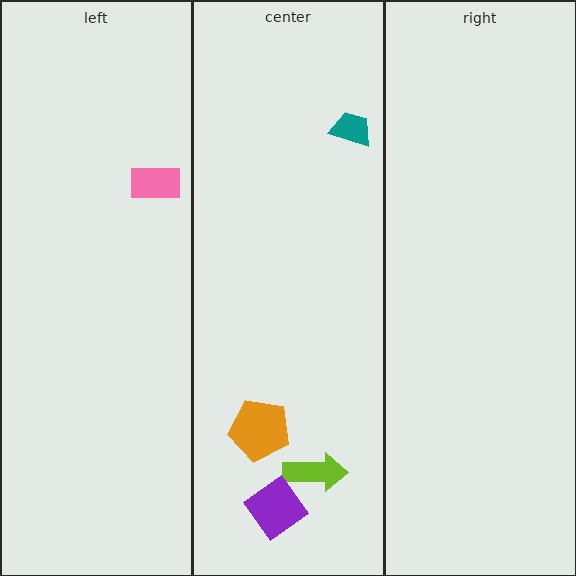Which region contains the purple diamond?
The center region.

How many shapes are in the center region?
4.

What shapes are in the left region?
The pink rectangle.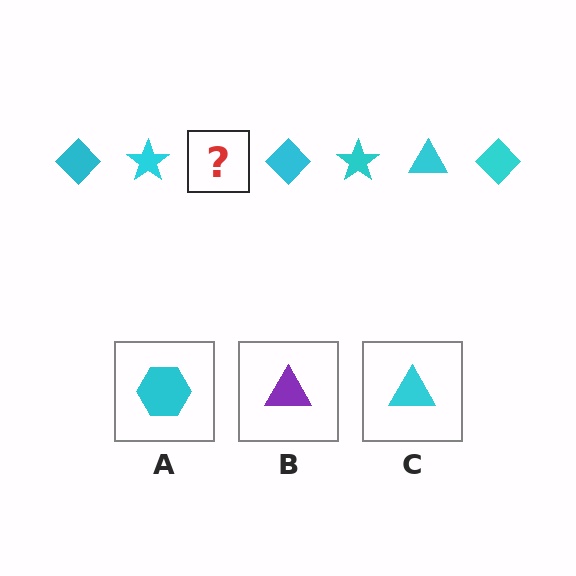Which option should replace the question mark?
Option C.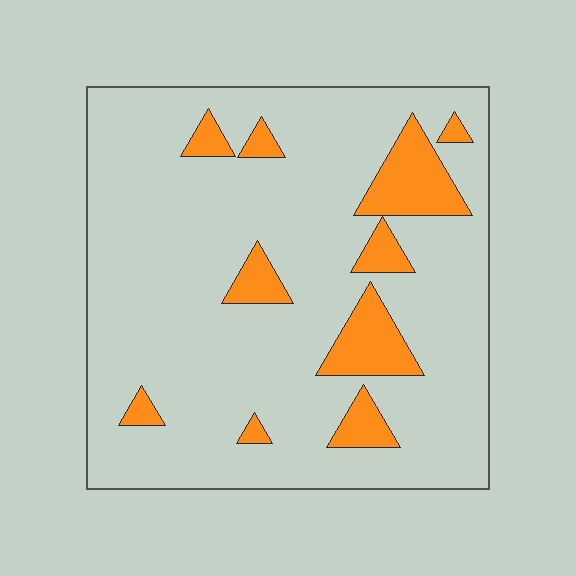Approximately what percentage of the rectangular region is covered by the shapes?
Approximately 15%.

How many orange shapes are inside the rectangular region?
10.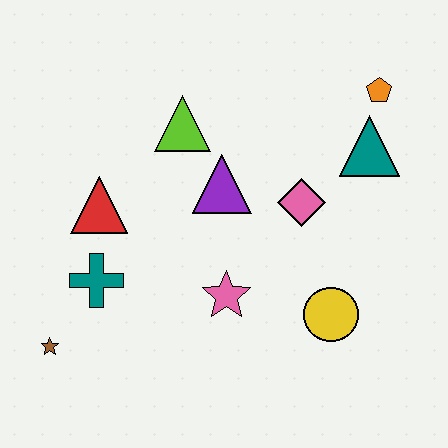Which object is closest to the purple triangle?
The lime triangle is closest to the purple triangle.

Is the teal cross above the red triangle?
No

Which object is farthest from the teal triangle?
The brown star is farthest from the teal triangle.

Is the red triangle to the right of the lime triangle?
No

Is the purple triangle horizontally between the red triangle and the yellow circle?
Yes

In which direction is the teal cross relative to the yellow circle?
The teal cross is to the left of the yellow circle.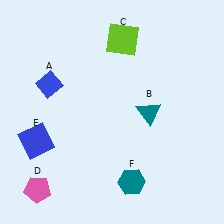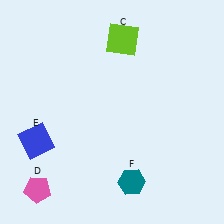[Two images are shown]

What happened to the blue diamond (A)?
The blue diamond (A) was removed in Image 2. It was in the top-left area of Image 1.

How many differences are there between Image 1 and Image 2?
There are 2 differences between the two images.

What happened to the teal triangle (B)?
The teal triangle (B) was removed in Image 2. It was in the bottom-right area of Image 1.